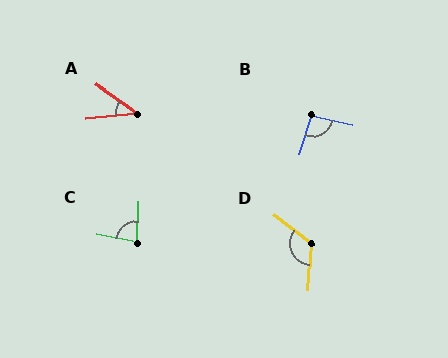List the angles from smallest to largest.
A (41°), C (82°), B (94°), D (124°).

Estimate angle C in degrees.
Approximately 82 degrees.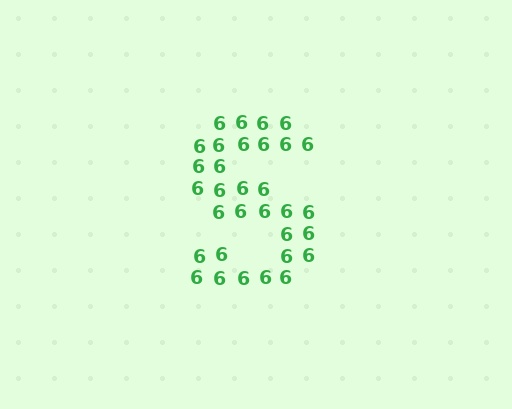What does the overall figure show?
The overall figure shows the letter S.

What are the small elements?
The small elements are digit 6's.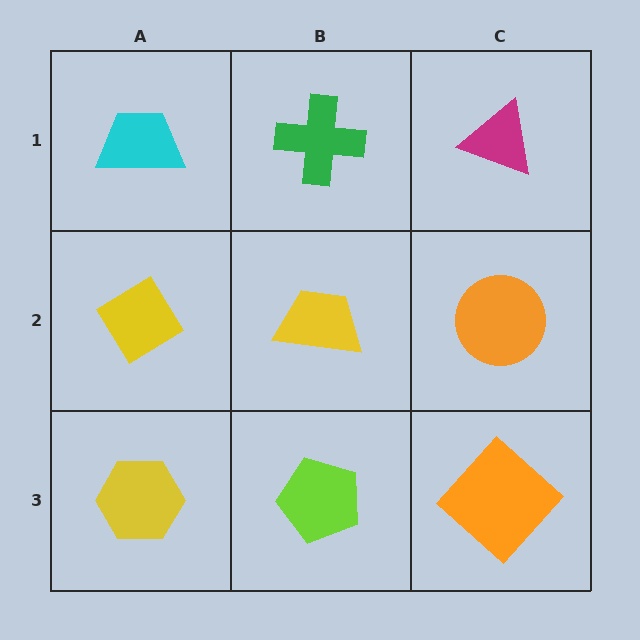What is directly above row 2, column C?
A magenta triangle.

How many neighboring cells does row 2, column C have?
3.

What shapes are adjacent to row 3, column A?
A yellow diamond (row 2, column A), a lime pentagon (row 3, column B).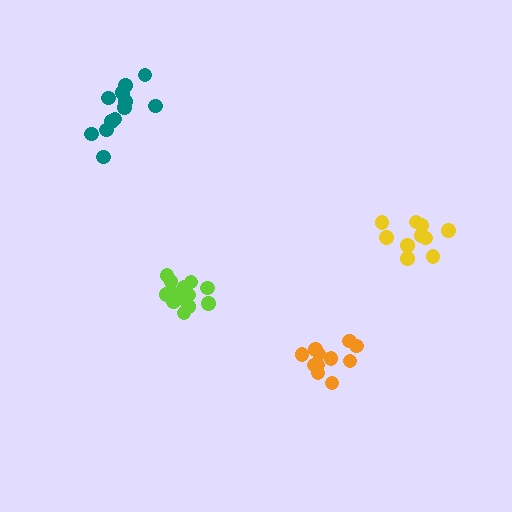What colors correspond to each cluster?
The clusters are colored: teal, orange, lime, yellow.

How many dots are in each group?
Group 1: 12 dots, Group 2: 11 dots, Group 3: 14 dots, Group 4: 10 dots (47 total).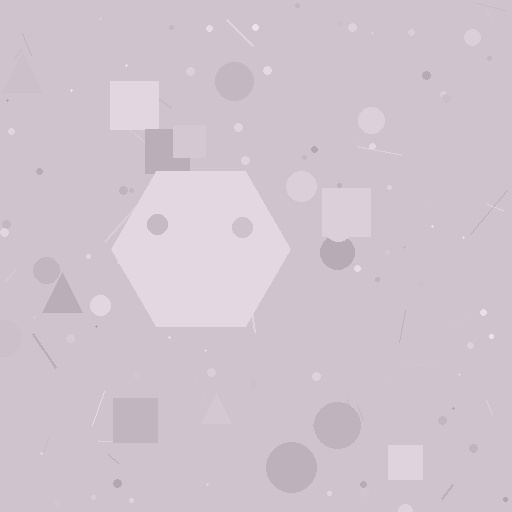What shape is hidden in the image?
A hexagon is hidden in the image.